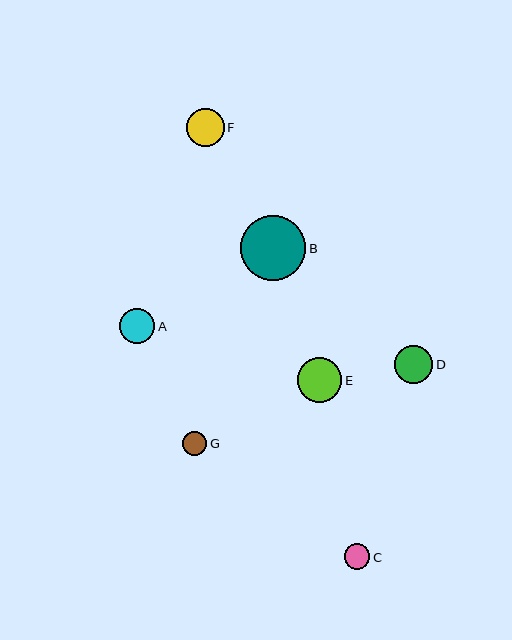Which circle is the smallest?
Circle G is the smallest with a size of approximately 24 pixels.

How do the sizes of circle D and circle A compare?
Circle D and circle A are approximately the same size.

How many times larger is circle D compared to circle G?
Circle D is approximately 1.6 times the size of circle G.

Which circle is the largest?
Circle B is the largest with a size of approximately 65 pixels.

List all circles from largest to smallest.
From largest to smallest: B, E, D, F, A, C, G.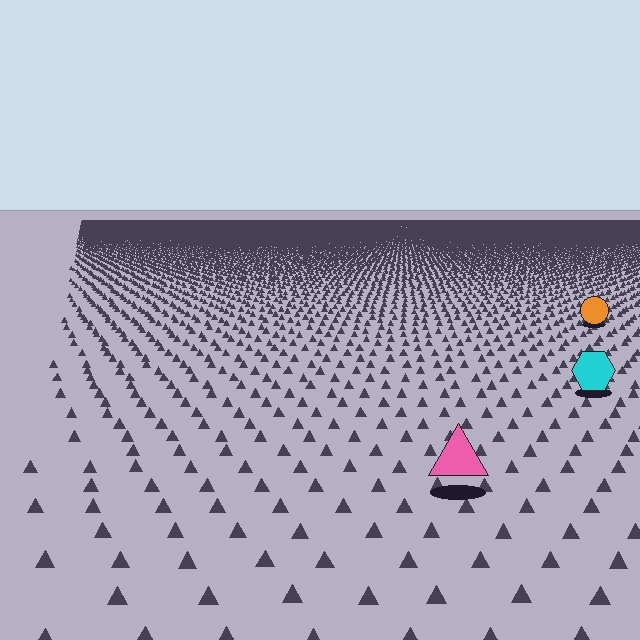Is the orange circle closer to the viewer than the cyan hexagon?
No. The cyan hexagon is closer — you can tell from the texture gradient: the ground texture is coarser near it.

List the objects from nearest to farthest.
From nearest to farthest: the pink triangle, the cyan hexagon, the orange circle.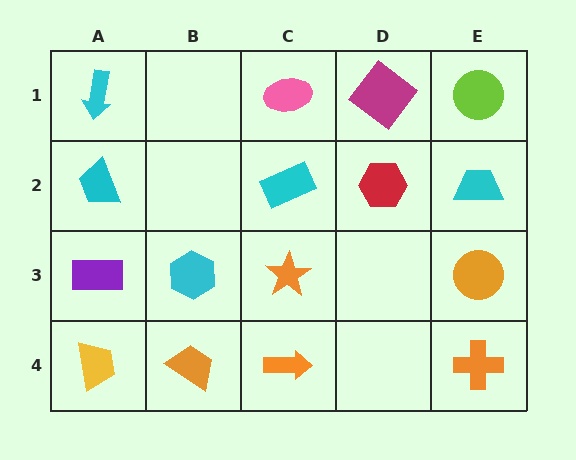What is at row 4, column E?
An orange cross.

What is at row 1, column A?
A cyan arrow.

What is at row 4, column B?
An orange trapezoid.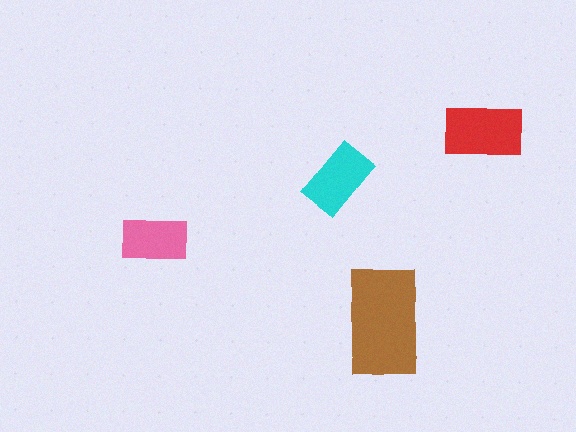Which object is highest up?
The red rectangle is topmost.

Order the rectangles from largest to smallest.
the brown one, the red one, the cyan one, the pink one.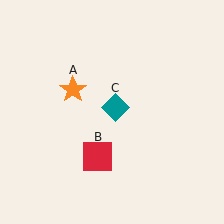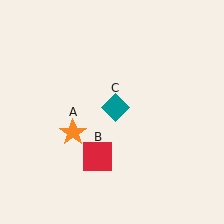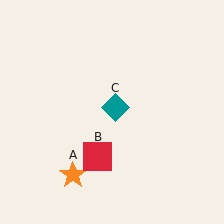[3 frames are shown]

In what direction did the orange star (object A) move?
The orange star (object A) moved down.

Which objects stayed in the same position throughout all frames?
Red square (object B) and teal diamond (object C) remained stationary.